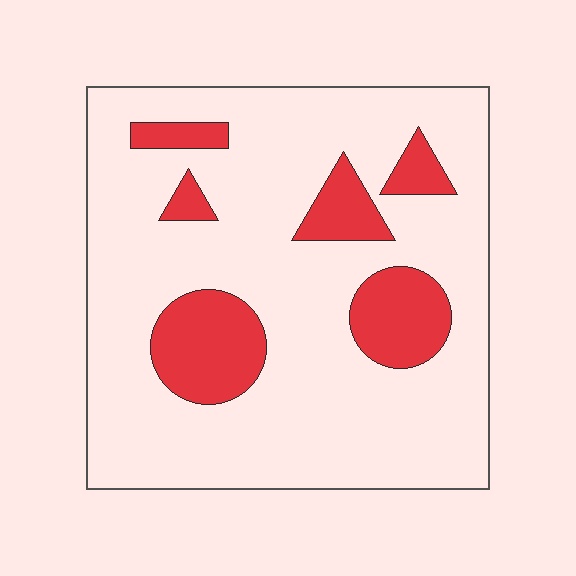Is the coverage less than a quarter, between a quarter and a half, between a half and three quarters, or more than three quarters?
Less than a quarter.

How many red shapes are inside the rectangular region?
6.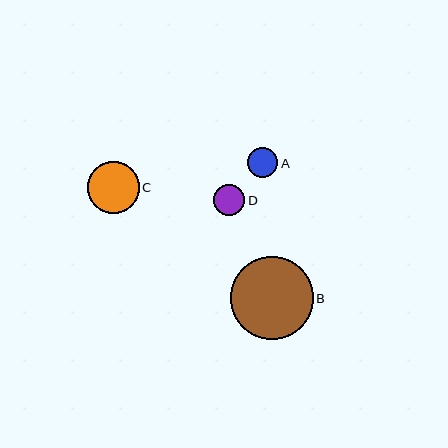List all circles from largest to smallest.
From largest to smallest: B, C, D, A.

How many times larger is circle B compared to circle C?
Circle B is approximately 1.6 times the size of circle C.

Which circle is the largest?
Circle B is the largest with a size of approximately 83 pixels.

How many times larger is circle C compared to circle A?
Circle C is approximately 1.7 times the size of circle A.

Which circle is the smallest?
Circle A is the smallest with a size of approximately 30 pixels.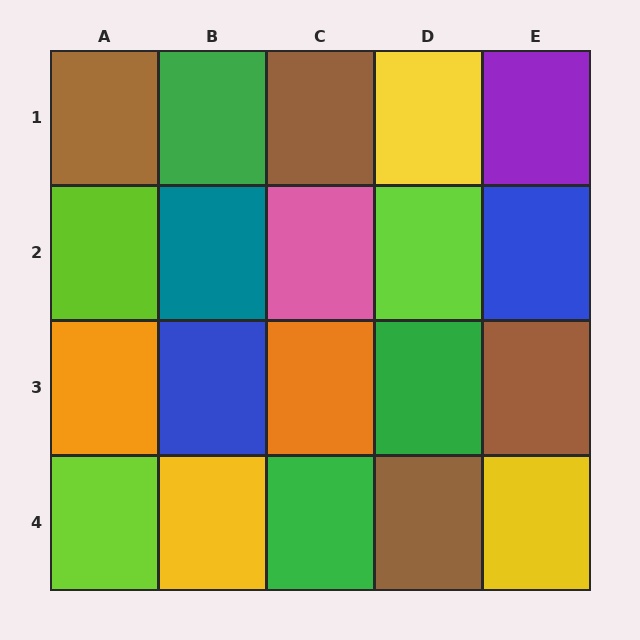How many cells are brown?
4 cells are brown.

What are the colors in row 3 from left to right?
Orange, blue, orange, green, brown.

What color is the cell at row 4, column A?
Lime.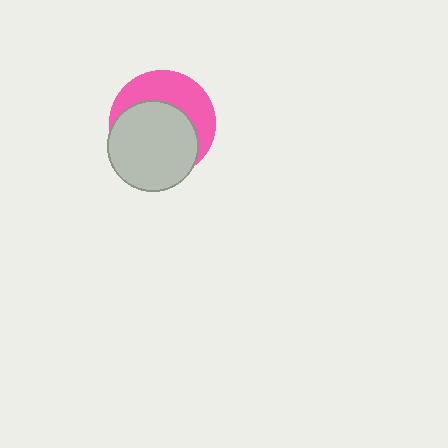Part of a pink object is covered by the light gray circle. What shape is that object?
It is a circle.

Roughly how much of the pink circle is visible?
A small part of it is visible (roughly 41%).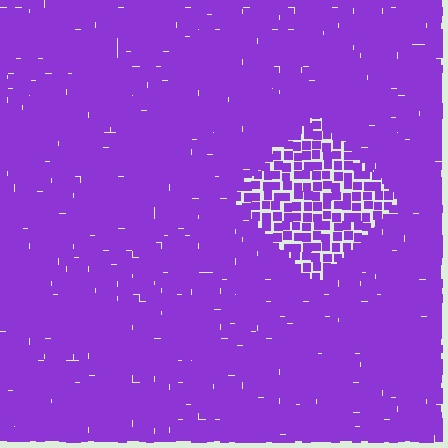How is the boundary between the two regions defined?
The boundary is defined by a change in element density (approximately 1.9x ratio). All elements are the same color, size, and shape.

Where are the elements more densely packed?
The elements are more densely packed outside the diamond boundary.